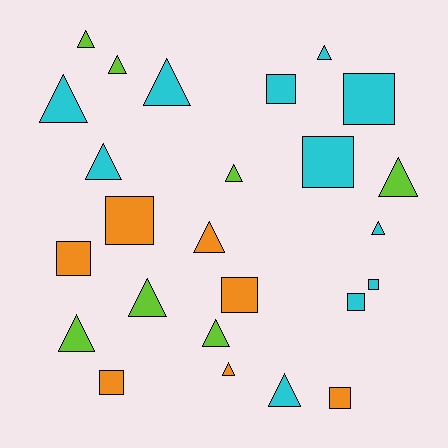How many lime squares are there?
There are no lime squares.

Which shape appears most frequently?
Triangle, with 15 objects.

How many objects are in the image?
There are 25 objects.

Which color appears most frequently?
Cyan, with 11 objects.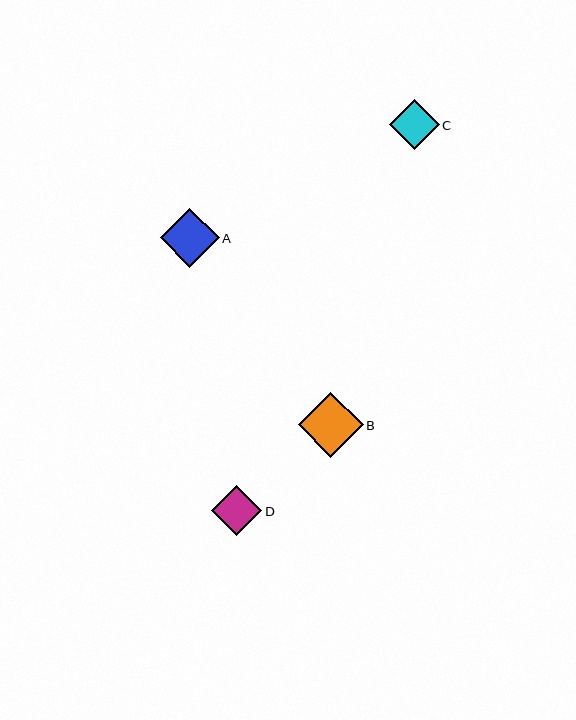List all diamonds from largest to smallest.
From largest to smallest: B, A, D, C.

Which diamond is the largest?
Diamond B is the largest with a size of approximately 65 pixels.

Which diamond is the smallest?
Diamond C is the smallest with a size of approximately 49 pixels.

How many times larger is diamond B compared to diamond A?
Diamond B is approximately 1.1 times the size of diamond A.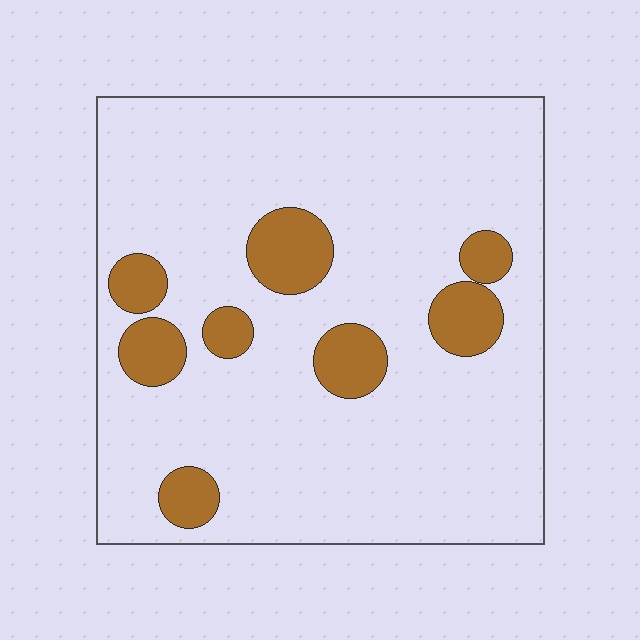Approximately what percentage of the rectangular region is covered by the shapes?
Approximately 15%.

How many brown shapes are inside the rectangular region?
8.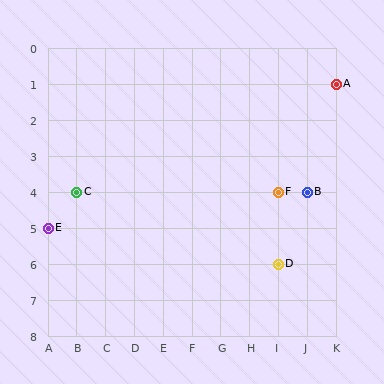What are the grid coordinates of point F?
Point F is at grid coordinates (I, 4).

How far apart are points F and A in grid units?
Points F and A are 2 columns and 3 rows apart (about 3.6 grid units diagonally).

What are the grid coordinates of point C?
Point C is at grid coordinates (B, 4).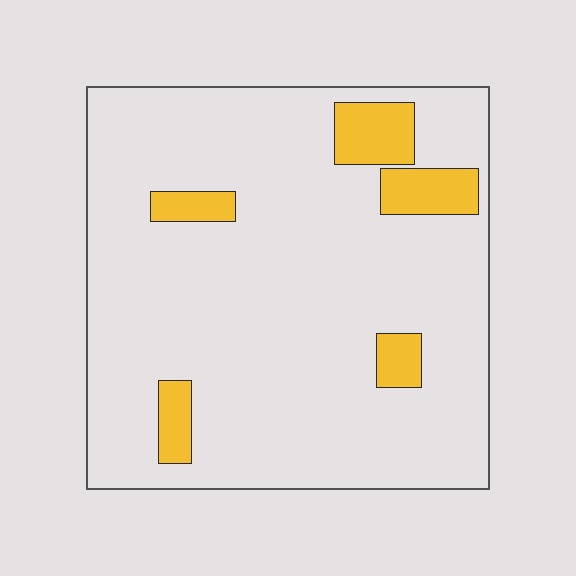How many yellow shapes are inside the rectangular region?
5.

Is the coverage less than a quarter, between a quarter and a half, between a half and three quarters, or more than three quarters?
Less than a quarter.